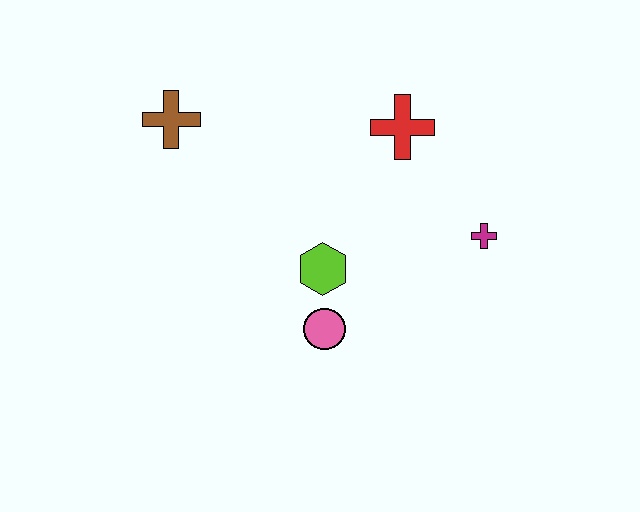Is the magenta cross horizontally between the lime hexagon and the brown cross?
No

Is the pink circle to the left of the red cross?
Yes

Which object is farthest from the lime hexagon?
The brown cross is farthest from the lime hexagon.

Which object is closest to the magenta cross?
The red cross is closest to the magenta cross.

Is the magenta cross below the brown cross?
Yes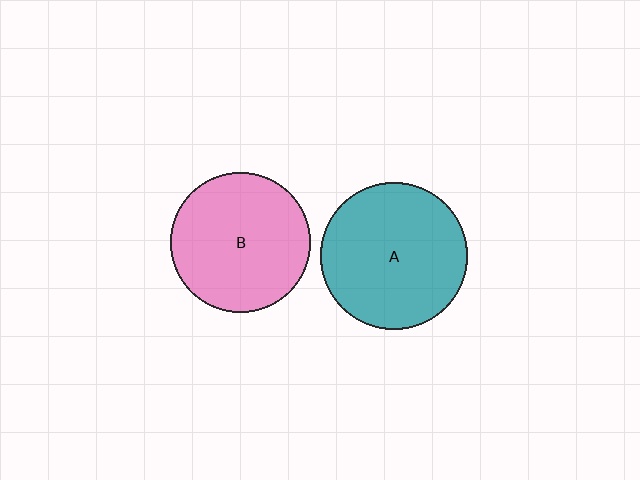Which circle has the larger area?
Circle A (teal).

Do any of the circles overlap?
No, none of the circles overlap.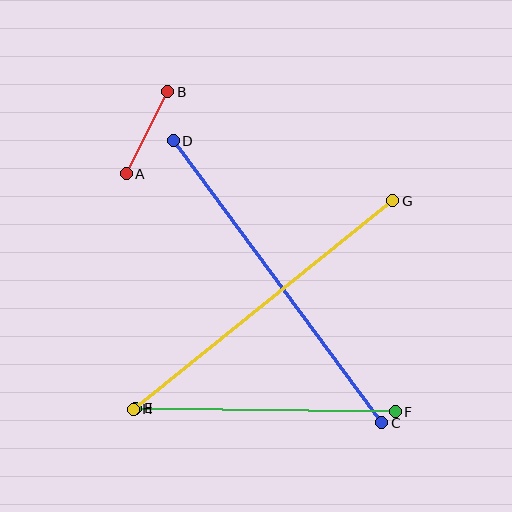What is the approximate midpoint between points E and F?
The midpoint is at approximately (265, 410) pixels.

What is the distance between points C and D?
The distance is approximately 351 pixels.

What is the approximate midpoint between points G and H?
The midpoint is at approximately (263, 305) pixels.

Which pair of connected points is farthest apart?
Points C and D are farthest apart.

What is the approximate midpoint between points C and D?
The midpoint is at approximately (277, 282) pixels.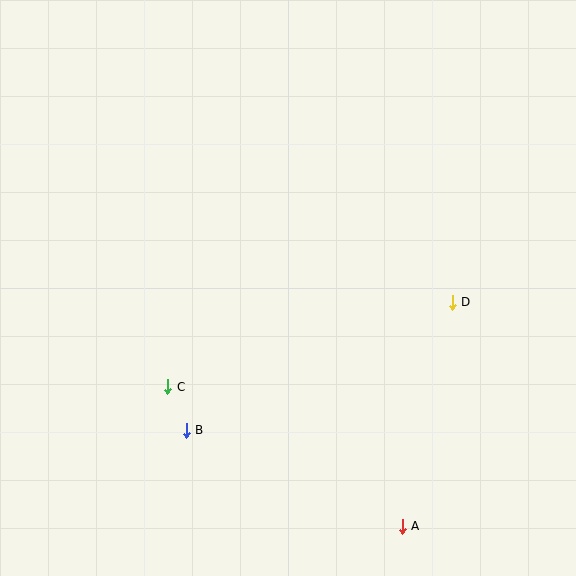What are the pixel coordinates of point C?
Point C is at (168, 387).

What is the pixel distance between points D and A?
The distance between D and A is 229 pixels.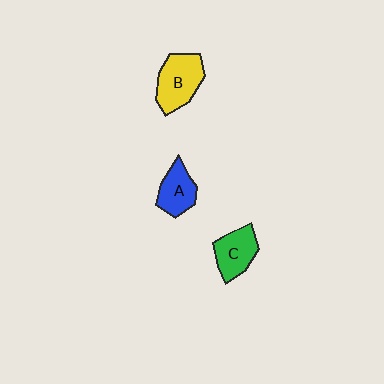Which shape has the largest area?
Shape B (yellow).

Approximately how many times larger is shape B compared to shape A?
Approximately 1.4 times.